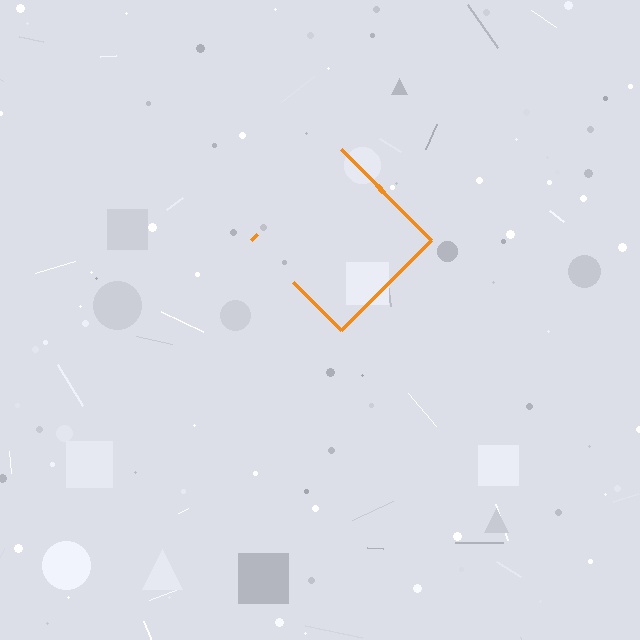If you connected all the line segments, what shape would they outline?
They would outline a diamond.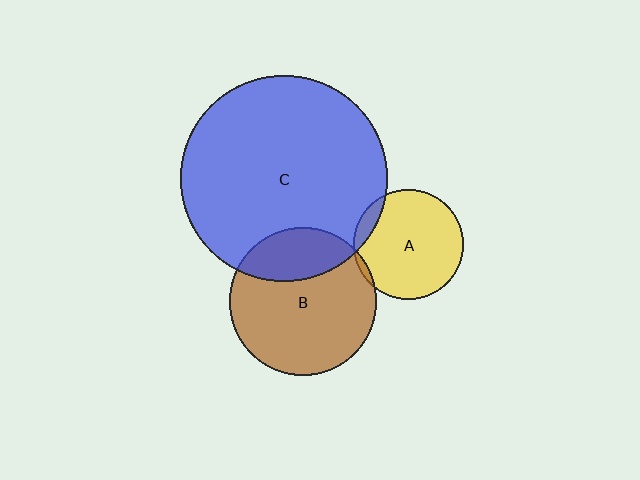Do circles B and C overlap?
Yes.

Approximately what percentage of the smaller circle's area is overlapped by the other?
Approximately 25%.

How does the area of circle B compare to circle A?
Approximately 1.8 times.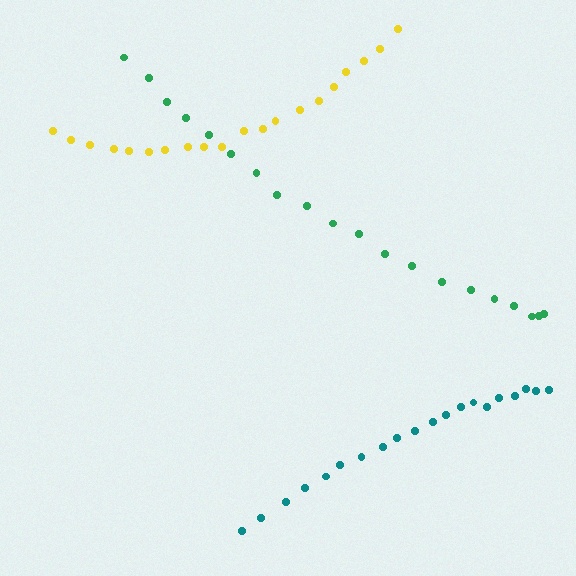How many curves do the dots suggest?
There are 3 distinct paths.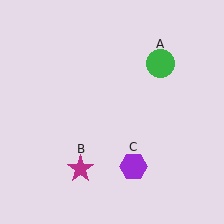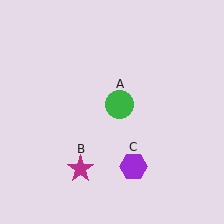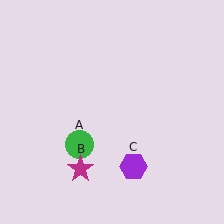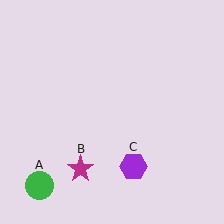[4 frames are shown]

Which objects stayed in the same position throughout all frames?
Magenta star (object B) and purple hexagon (object C) remained stationary.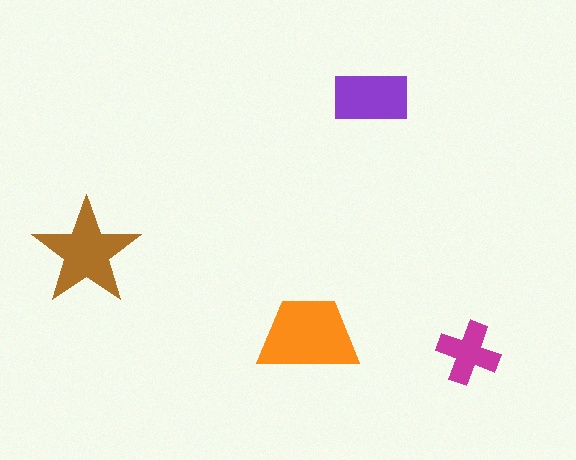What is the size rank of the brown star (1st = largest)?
2nd.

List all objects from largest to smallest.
The orange trapezoid, the brown star, the purple rectangle, the magenta cross.